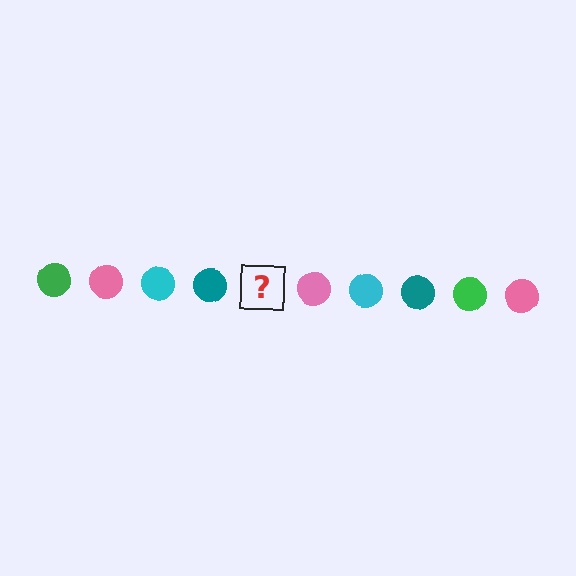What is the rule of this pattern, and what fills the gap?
The rule is that the pattern cycles through green, pink, cyan, teal circles. The gap should be filled with a green circle.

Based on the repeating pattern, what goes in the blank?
The blank should be a green circle.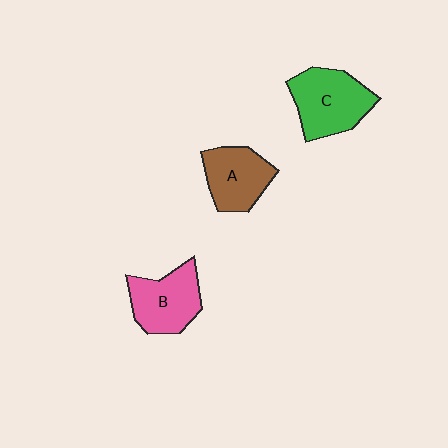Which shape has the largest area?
Shape C (green).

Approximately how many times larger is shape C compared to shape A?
Approximately 1.2 times.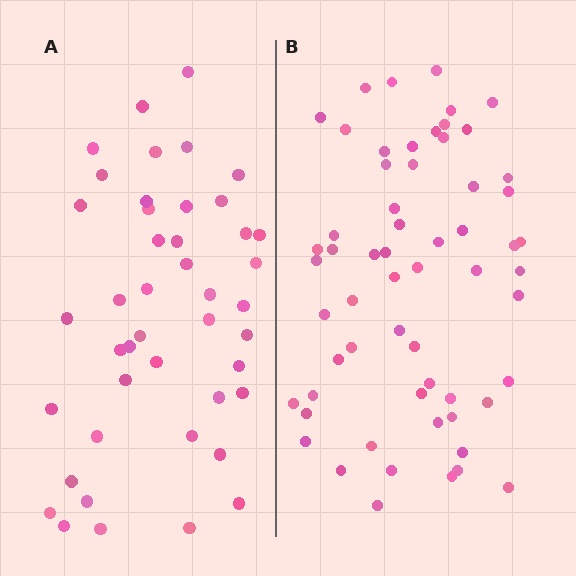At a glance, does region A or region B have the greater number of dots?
Region B (the right region) has more dots.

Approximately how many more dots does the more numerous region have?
Region B has approximately 15 more dots than region A.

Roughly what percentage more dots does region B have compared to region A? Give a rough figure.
About 35% more.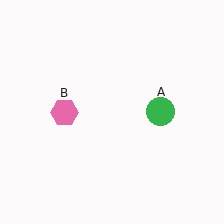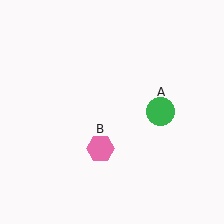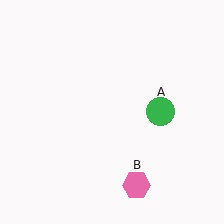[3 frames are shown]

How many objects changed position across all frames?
1 object changed position: pink hexagon (object B).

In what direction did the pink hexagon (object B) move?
The pink hexagon (object B) moved down and to the right.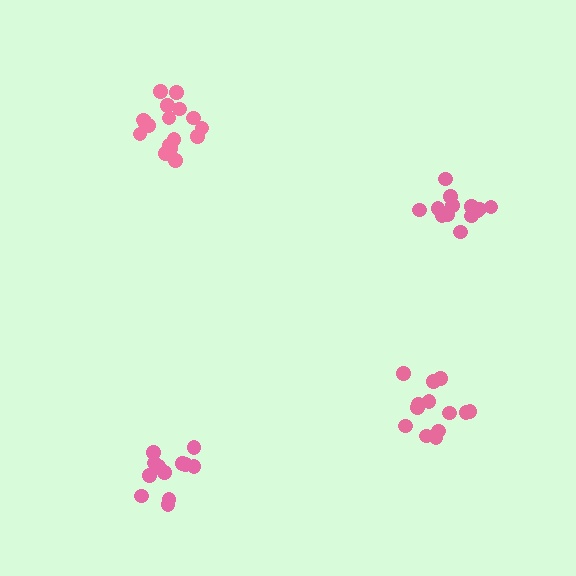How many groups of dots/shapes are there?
There are 4 groups.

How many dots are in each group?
Group 1: 13 dots, Group 2: 13 dots, Group 3: 17 dots, Group 4: 13 dots (56 total).